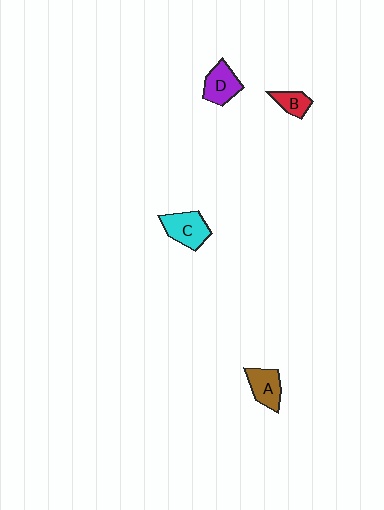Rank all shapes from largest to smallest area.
From largest to smallest: C (cyan), D (purple), A (brown), B (red).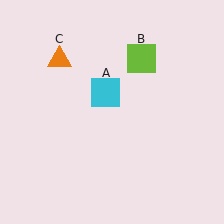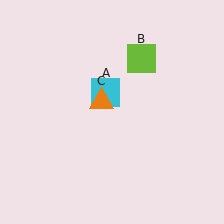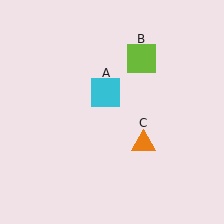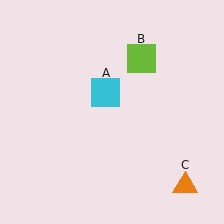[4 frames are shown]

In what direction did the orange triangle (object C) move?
The orange triangle (object C) moved down and to the right.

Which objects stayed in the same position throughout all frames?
Cyan square (object A) and lime square (object B) remained stationary.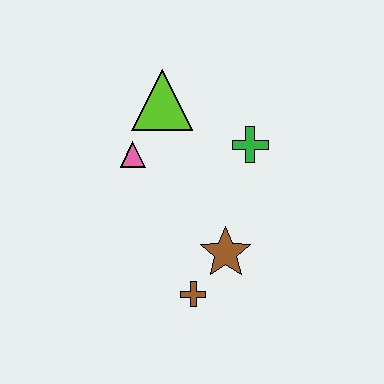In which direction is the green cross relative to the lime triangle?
The green cross is to the right of the lime triangle.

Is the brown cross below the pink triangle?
Yes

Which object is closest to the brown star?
The brown cross is closest to the brown star.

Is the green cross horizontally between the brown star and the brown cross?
No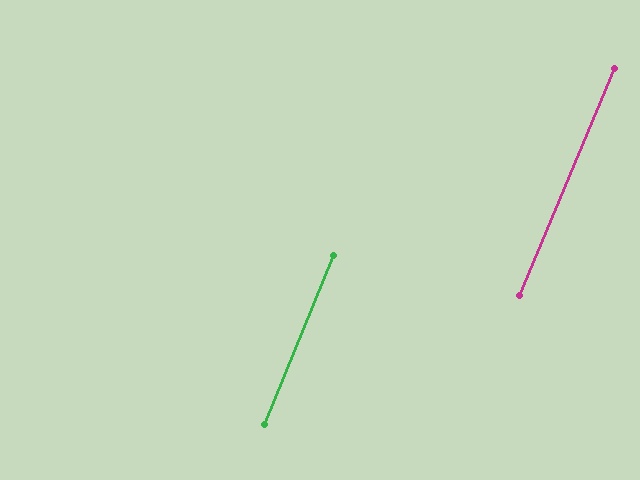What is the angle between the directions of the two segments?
Approximately 1 degree.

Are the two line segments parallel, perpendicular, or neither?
Parallel — their directions differ by only 0.6°.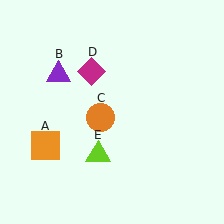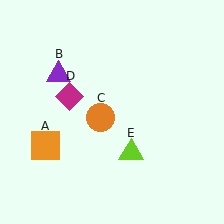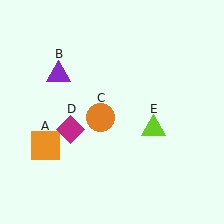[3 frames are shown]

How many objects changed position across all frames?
2 objects changed position: magenta diamond (object D), lime triangle (object E).